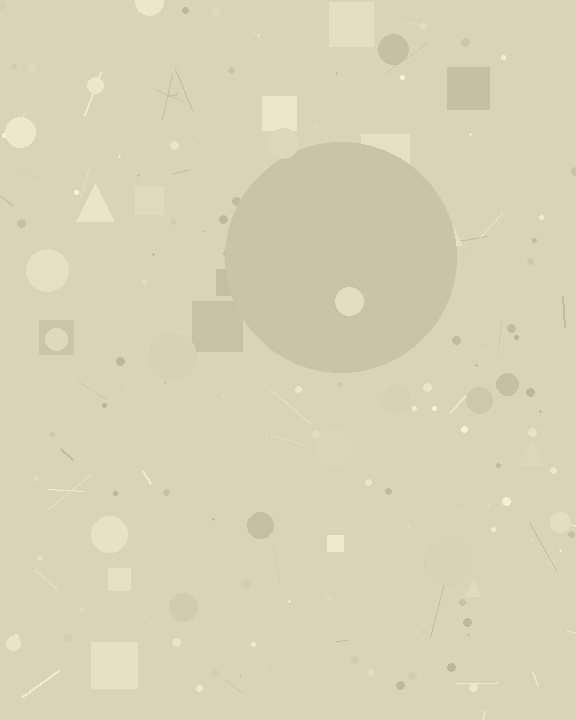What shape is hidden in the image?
A circle is hidden in the image.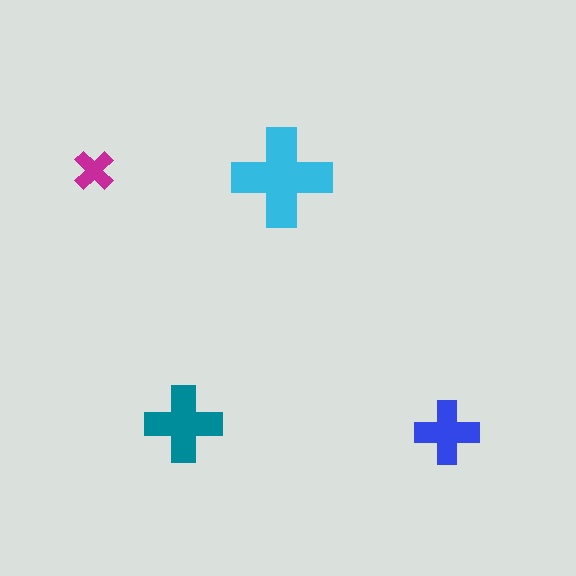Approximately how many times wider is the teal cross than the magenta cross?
About 2 times wider.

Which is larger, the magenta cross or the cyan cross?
The cyan one.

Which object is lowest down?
The blue cross is bottommost.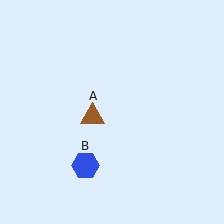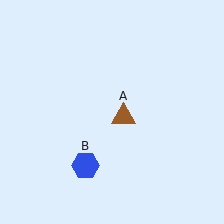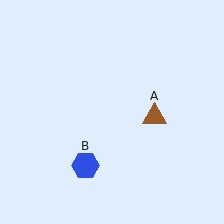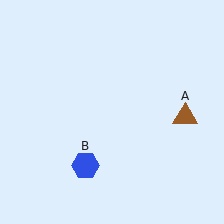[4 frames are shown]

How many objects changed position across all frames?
1 object changed position: brown triangle (object A).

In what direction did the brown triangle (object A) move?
The brown triangle (object A) moved right.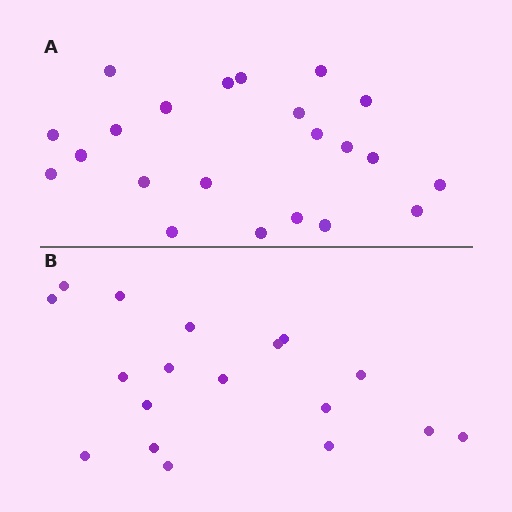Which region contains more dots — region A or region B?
Region A (the top region) has more dots.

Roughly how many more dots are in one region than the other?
Region A has about 4 more dots than region B.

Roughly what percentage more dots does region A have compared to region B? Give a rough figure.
About 20% more.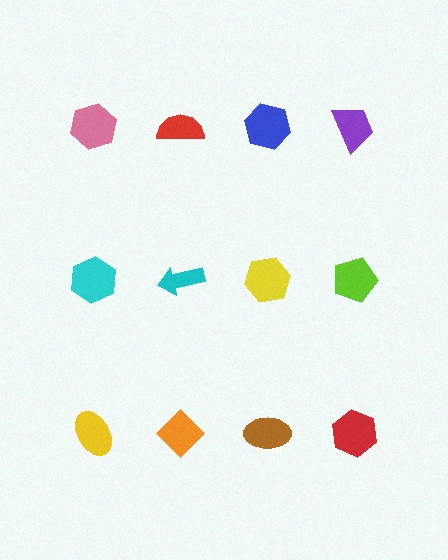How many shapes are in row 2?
4 shapes.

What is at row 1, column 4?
A purple trapezoid.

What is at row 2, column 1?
A cyan hexagon.